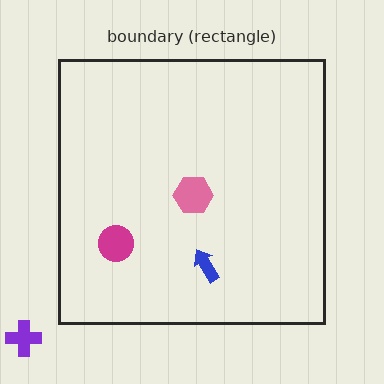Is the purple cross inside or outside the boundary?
Outside.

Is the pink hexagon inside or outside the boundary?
Inside.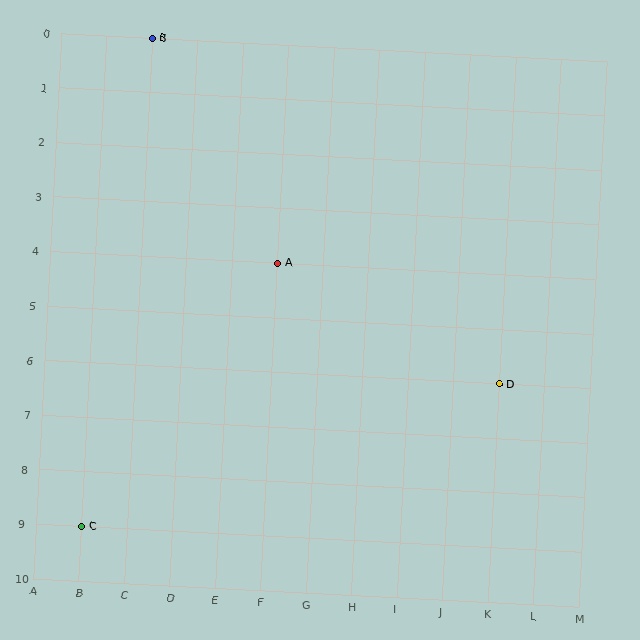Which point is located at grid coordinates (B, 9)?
Point C is at (B, 9).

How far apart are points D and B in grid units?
Points D and B are 8 columns and 6 rows apart (about 10.0 grid units diagonally).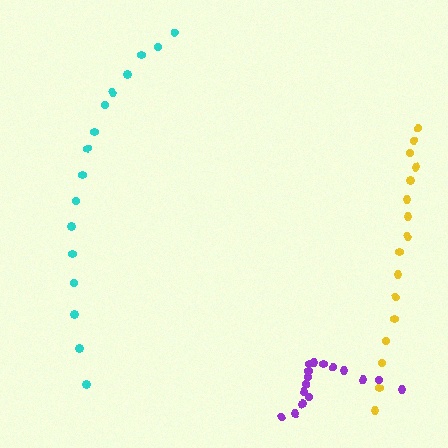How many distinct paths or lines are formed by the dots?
There are 3 distinct paths.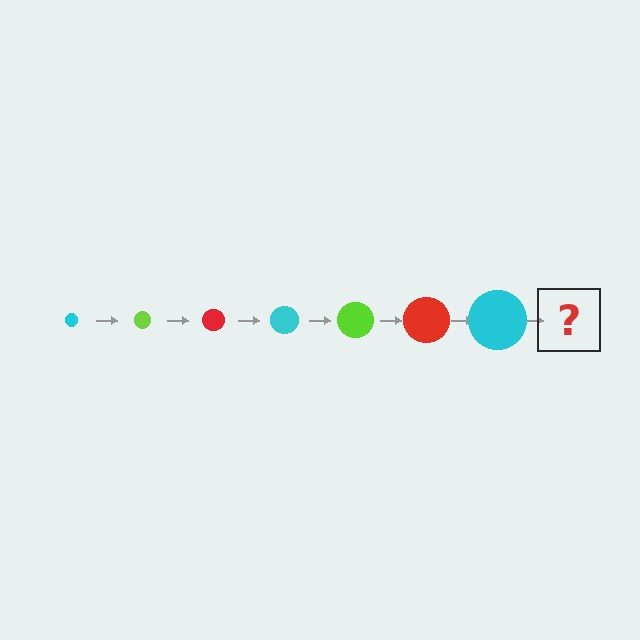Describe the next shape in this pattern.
It should be a lime circle, larger than the previous one.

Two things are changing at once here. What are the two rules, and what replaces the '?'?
The two rules are that the circle grows larger each step and the color cycles through cyan, lime, and red. The '?' should be a lime circle, larger than the previous one.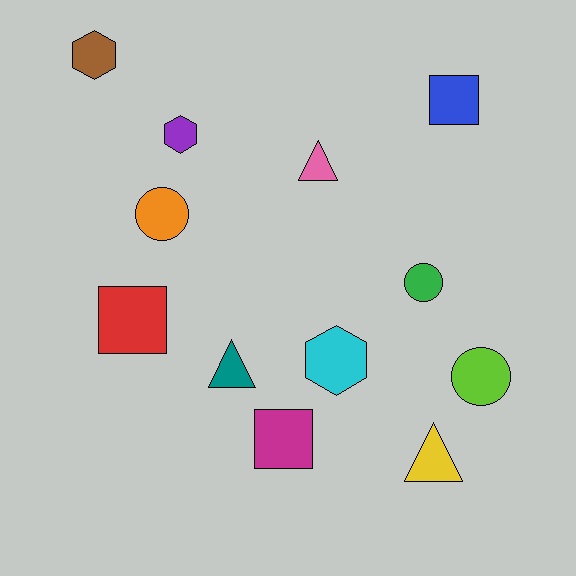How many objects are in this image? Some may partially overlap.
There are 12 objects.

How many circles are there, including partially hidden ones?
There are 3 circles.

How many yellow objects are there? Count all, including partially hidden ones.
There is 1 yellow object.